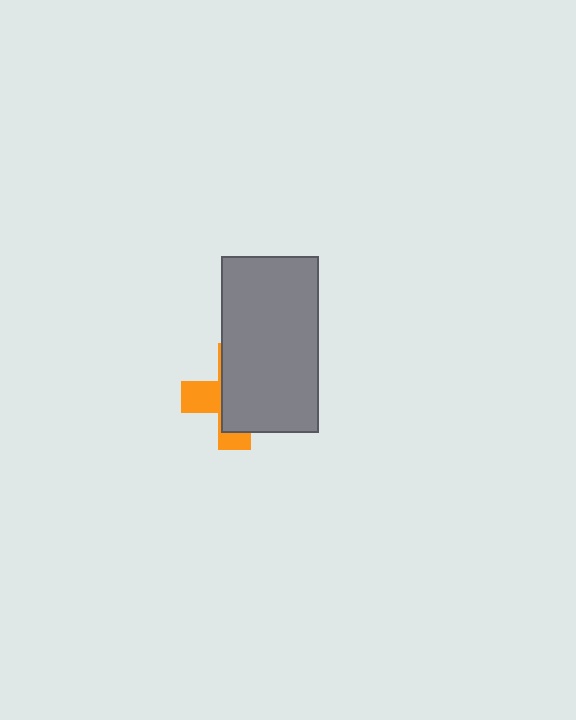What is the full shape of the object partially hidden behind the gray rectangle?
The partially hidden object is an orange cross.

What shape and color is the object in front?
The object in front is a gray rectangle.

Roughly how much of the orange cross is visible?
A small part of it is visible (roughly 35%).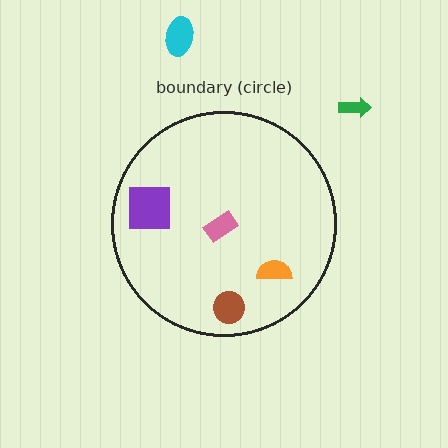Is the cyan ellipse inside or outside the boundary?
Outside.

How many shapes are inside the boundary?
4 inside, 2 outside.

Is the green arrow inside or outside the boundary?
Outside.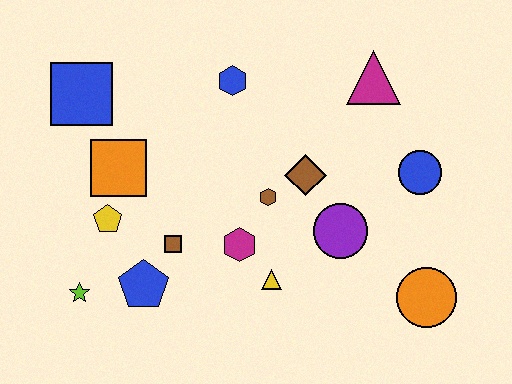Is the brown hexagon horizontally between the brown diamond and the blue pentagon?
Yes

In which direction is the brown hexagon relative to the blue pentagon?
The brown hexagon is to the right of the blue pentagon.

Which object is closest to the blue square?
The orange square is closest to the blue square.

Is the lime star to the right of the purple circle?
No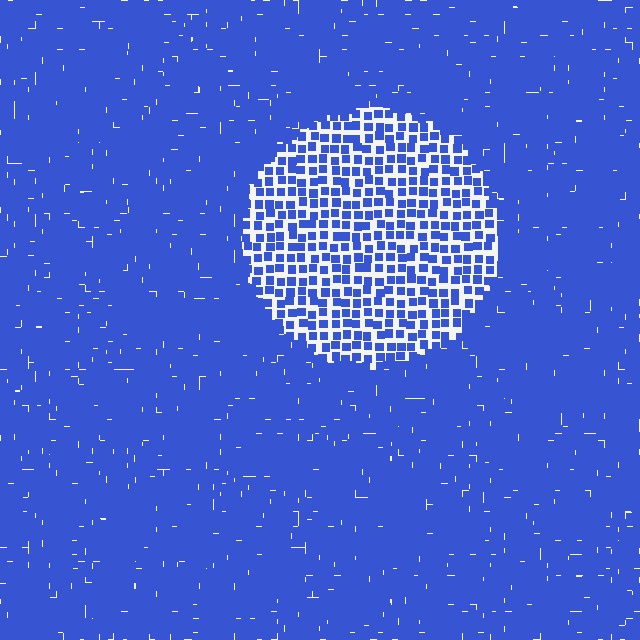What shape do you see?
I see a circle.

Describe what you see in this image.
The image contains small blue elements arranged at two different densities. A circle-shaped region is visible where the elements are less densely packed than the surrounding area.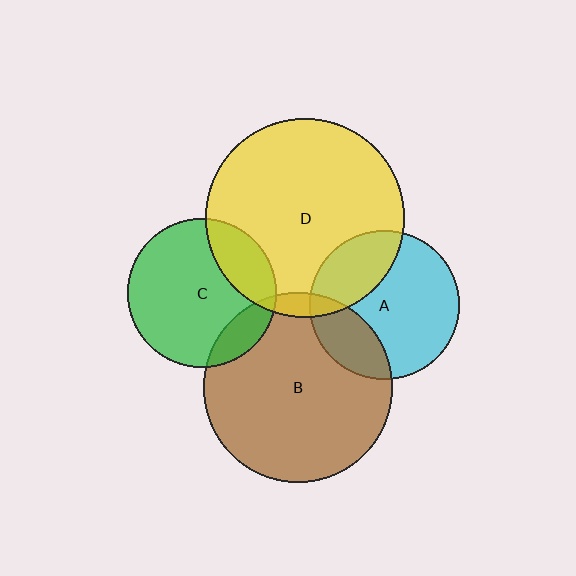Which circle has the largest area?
Circle D (yellow).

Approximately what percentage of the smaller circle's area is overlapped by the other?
Approximately 25%.